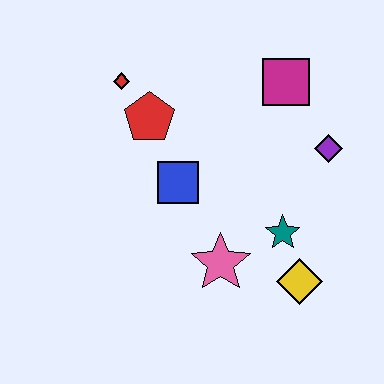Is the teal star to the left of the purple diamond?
Yes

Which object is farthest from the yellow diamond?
The red diamond is farthest from the yellow diamond.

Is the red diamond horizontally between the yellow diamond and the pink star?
No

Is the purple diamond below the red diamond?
Yes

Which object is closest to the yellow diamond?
The teal star is closest to the yellow diamond.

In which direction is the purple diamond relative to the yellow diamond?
The purple diamond is above the yellow diamond.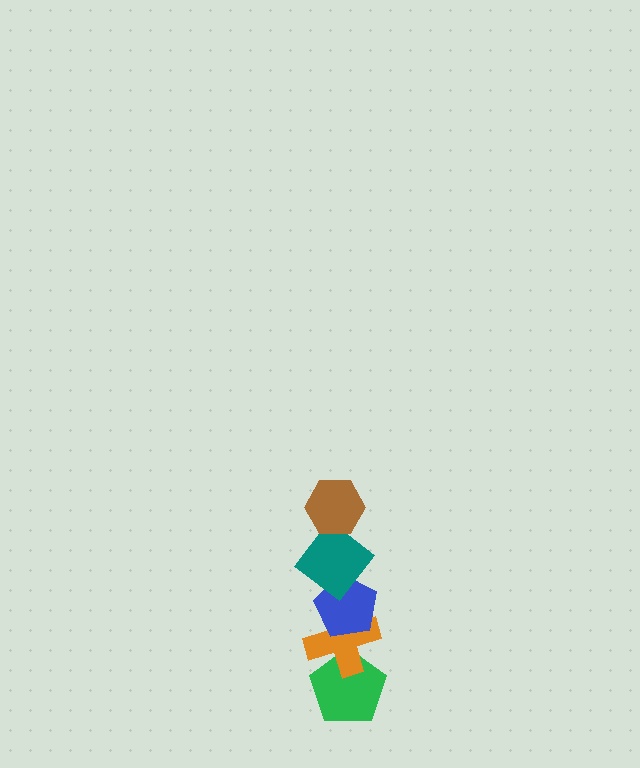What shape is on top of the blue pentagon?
The teal diamond is on top of the blue pentagon.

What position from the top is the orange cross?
The orange cross is 4th from the top.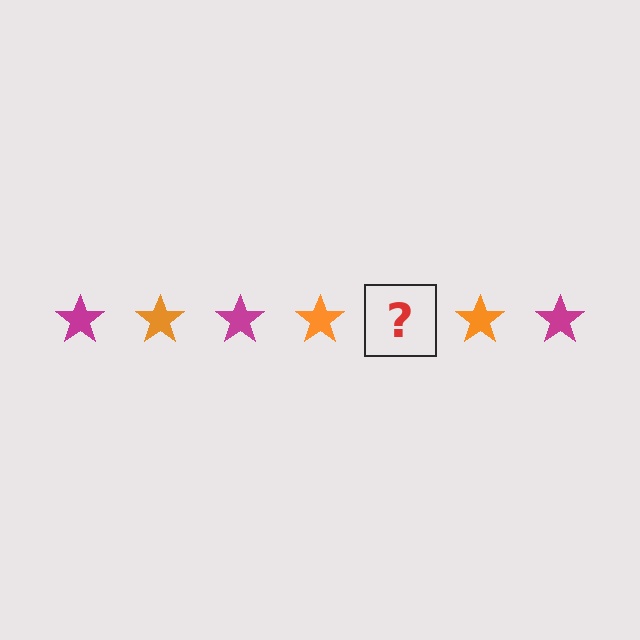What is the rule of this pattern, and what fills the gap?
The rule is that the pattern cycles through magenta, orange stars. The gap should be filled with a magenta star.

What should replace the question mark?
The question mark should be replaced with a magenta star.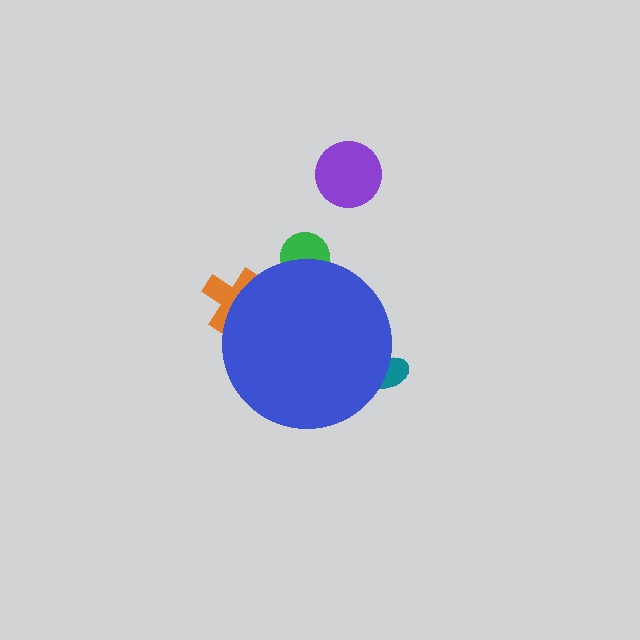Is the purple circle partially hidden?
No, the purple circle is fully visible.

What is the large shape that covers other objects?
A blue circle.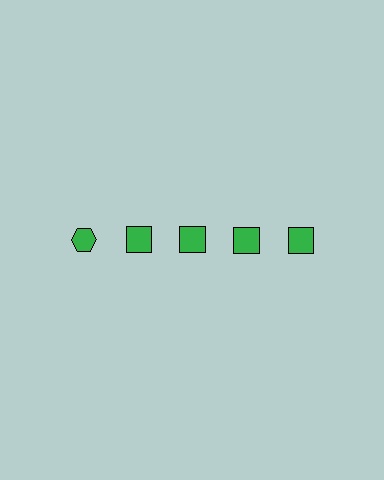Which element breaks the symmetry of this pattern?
The green hexagon in the top row, leftmost column breaks the symmetry. All other shapes are green squares.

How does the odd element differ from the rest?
It has a different shape: hexagon instead of square.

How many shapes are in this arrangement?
There are 5 shapes arranged in a grid pattern.